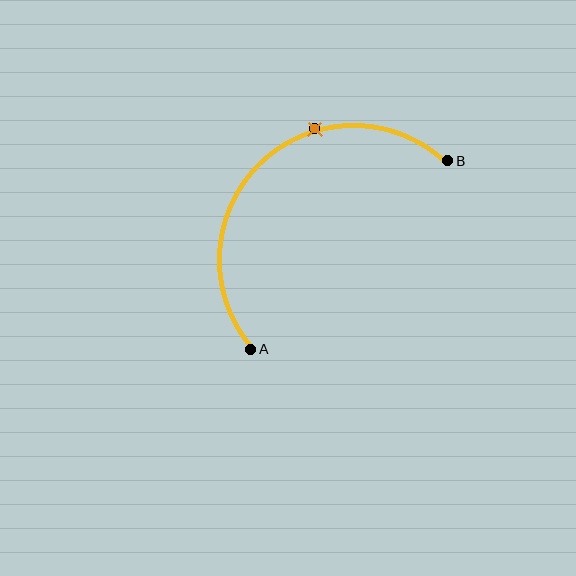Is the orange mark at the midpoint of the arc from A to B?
No. The orange mark lies on the arc but is closer to endpoint B. The arc midpoint would be at the point on the curve equidistant along the arc from both A and B.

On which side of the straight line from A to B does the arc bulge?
The arc bulges above and to the left of the straight line connecting A and B.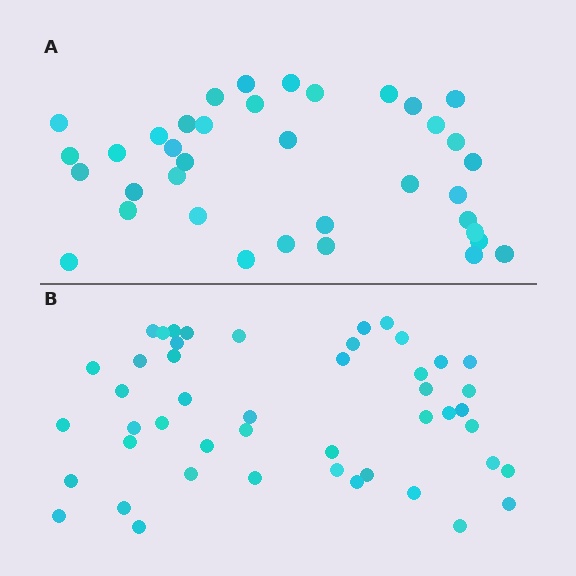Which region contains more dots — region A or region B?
Region B (the bottom region) has more dots.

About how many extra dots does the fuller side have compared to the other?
Region B has roughly 10 or so more dots than region A.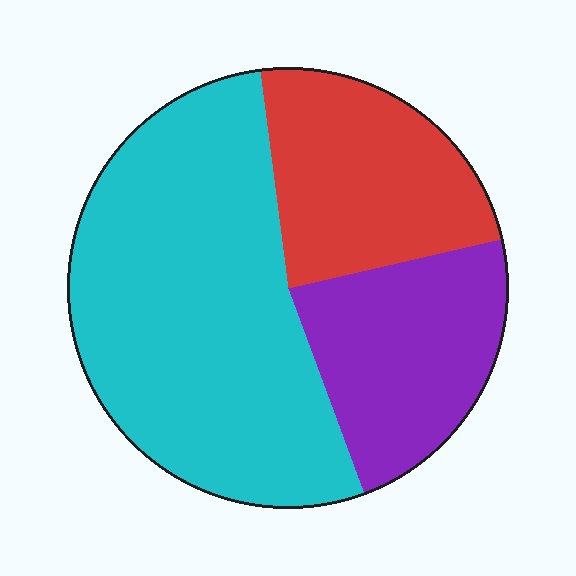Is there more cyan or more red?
Cyan.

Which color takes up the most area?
Cyan, at roughly 55%.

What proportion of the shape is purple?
Purple takes up about one quarter (1/4) of the shape.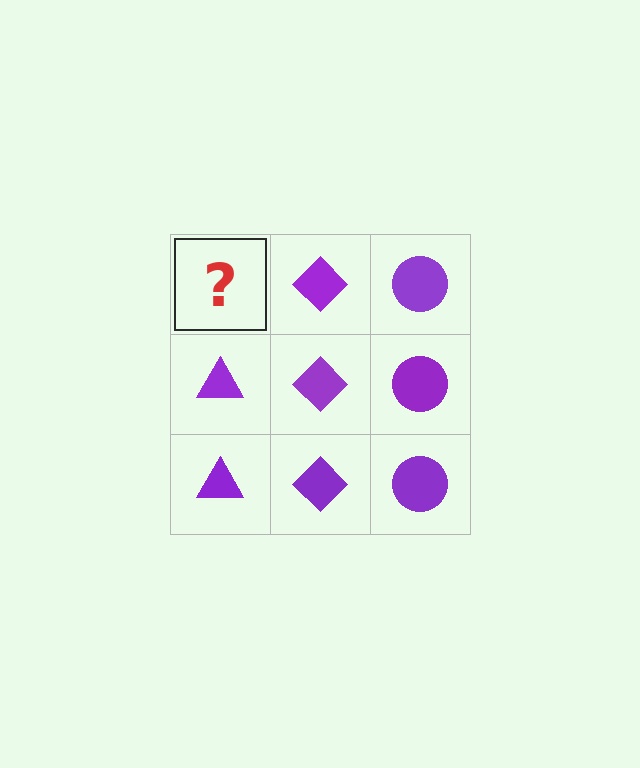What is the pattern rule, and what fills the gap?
The rule is that each column has a consistent shape. The gap should be filled with a purple triangle.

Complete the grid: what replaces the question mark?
The question mark should be replaced with a purple triangle.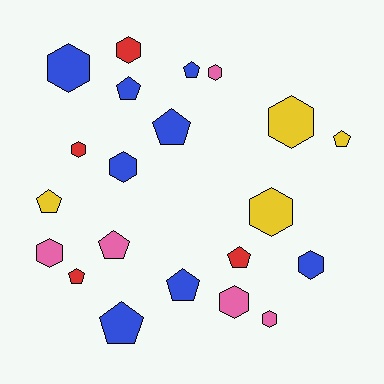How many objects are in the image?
There are 21 objects.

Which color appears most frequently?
Blue, with 8 objects.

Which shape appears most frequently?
Hexagon, with 11 objects.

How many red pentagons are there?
There are 2 red pentagons.